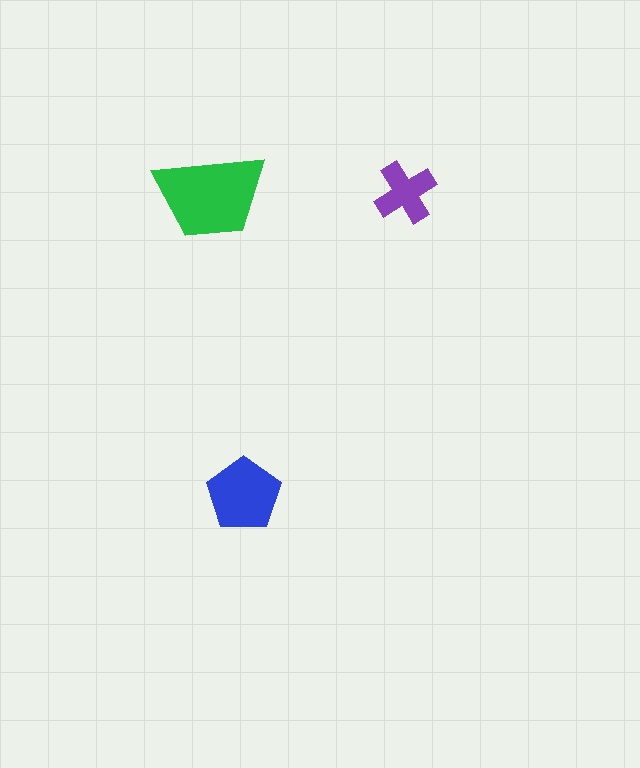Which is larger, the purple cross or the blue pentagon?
The blue pentagon.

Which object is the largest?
The green trapezoid.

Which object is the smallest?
The purple cross.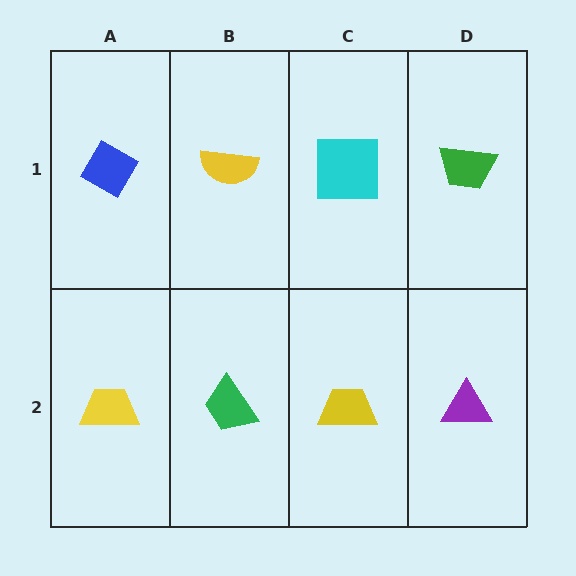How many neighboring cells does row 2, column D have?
2.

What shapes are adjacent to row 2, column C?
A cyan square (row 1, column C), a green trapezoid (row 2, column B), a purple triangle (row 2, column D).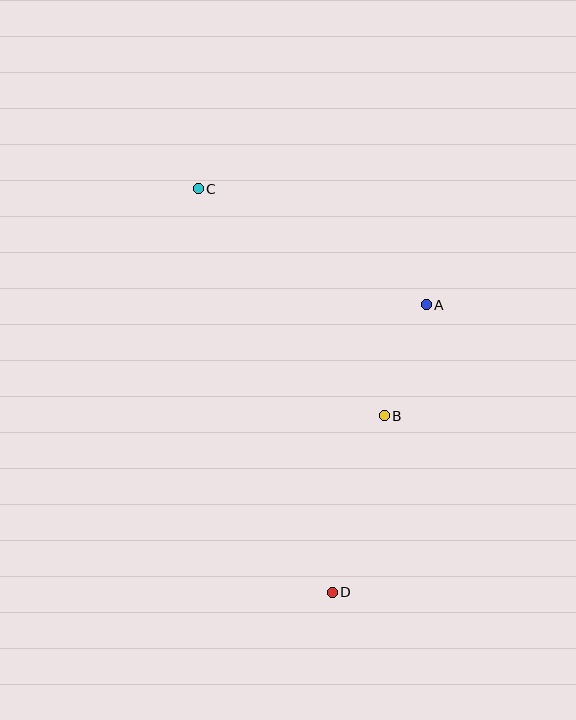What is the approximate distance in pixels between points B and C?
The distance between B and C is approximately 293 pixels.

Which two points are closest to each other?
Points A and B are closest to each other.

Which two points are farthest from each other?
Points C and D are farthest from each other.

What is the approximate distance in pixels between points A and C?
The distance between A and C is approximately 256 pixels.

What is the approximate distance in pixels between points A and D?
The distance between A and D is approximately 303 pixels.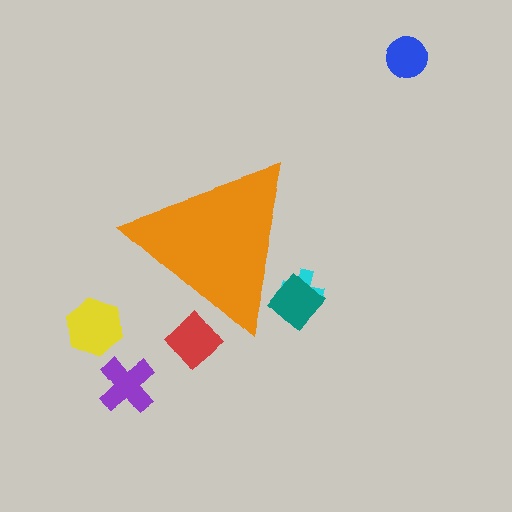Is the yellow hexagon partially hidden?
No, the yellow hexagon is fully visible.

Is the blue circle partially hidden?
No, the blue circle is fully visible.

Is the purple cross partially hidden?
No, the purple cross is fully visible.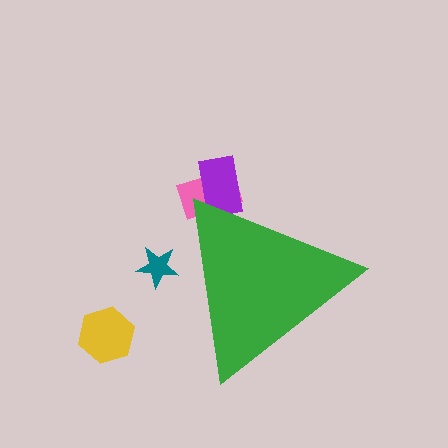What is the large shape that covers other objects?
A green triangle.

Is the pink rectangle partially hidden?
Yes, the pink rectangle is partially hidden behind the green triangle.